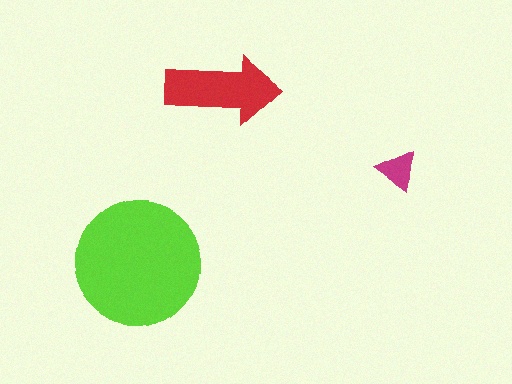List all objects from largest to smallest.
The lime circle, the red arrow, the magenta triangle.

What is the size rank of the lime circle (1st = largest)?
1st.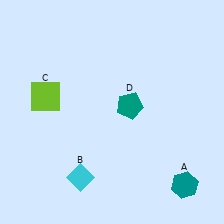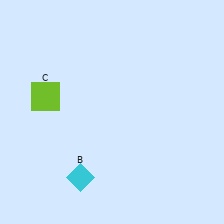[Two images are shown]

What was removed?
The teal pentagon (D), the teal hexagon (A) were removed in Image 2.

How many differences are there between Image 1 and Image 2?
There are 2 differences between the two images.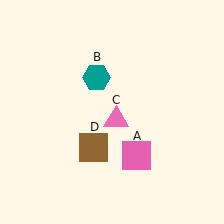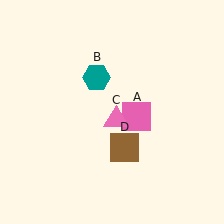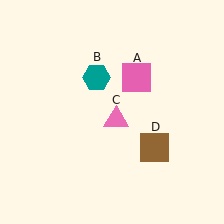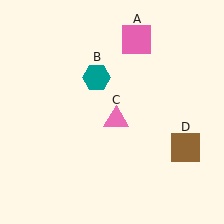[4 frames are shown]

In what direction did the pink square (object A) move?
The pink square (object A) moved up.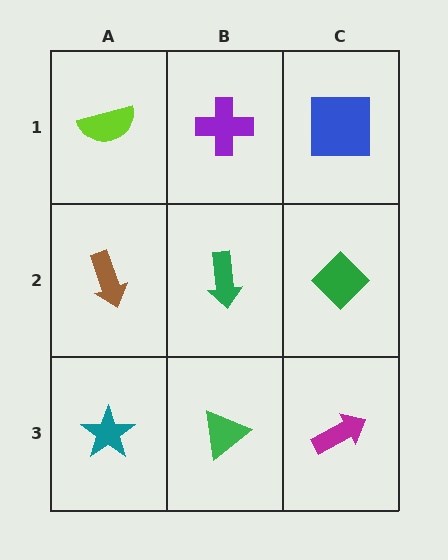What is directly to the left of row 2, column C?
A green arrow.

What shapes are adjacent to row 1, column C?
A green diamond (row 2, column C), a purple cross (row 1, column B).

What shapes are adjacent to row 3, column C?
A green diamond (row 2, column C), a green triangle (row 3, column B).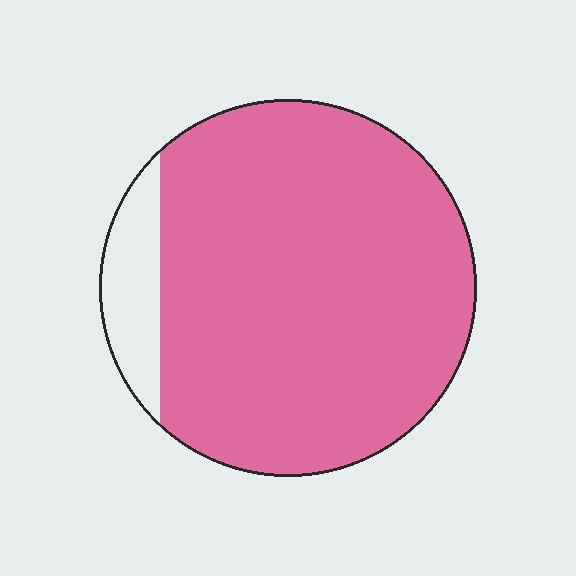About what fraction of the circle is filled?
About nine tenths (9/10).